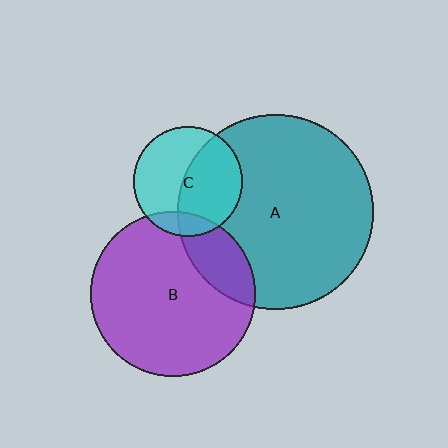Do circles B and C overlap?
Yes.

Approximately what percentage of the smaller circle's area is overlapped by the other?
Approximately 15%.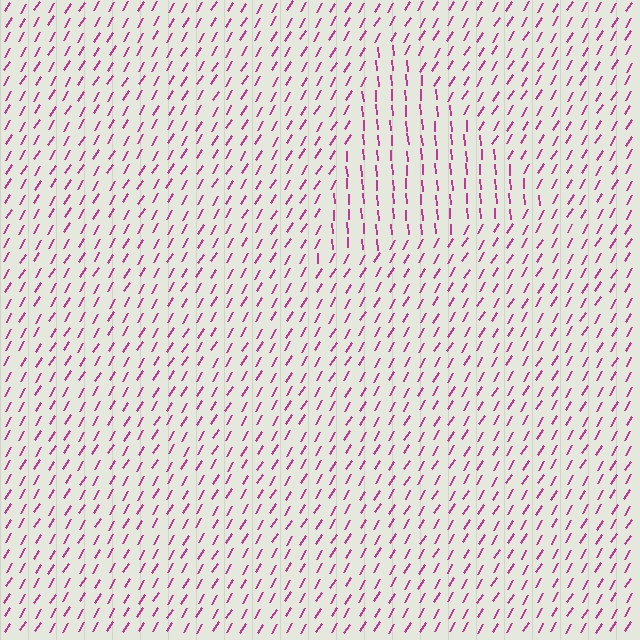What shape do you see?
I see a triangle.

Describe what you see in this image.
The image is filled with small magenta line segments. A triangle region in the image has lines oriented differently from the surrounding lines, creating a visible texture boundary.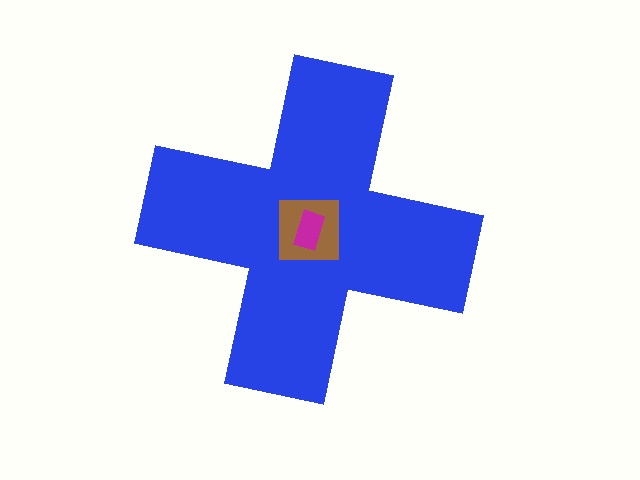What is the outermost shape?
The blue cross.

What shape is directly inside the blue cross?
The brown square.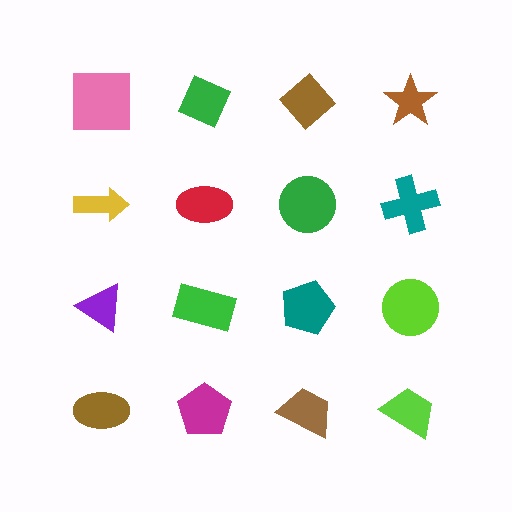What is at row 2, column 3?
A green circle.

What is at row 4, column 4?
A lime trapezoid.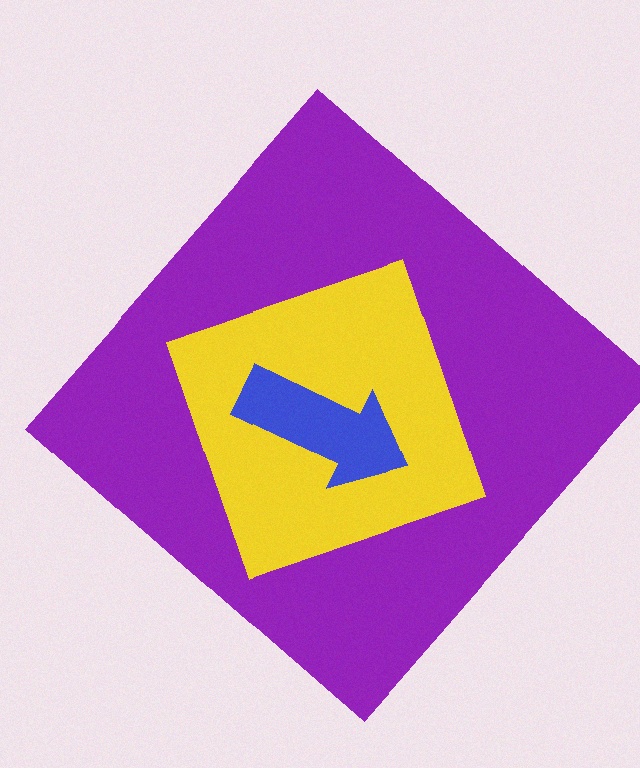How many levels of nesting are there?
3.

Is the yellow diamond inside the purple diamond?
Yes.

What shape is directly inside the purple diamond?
The yellow diamond.